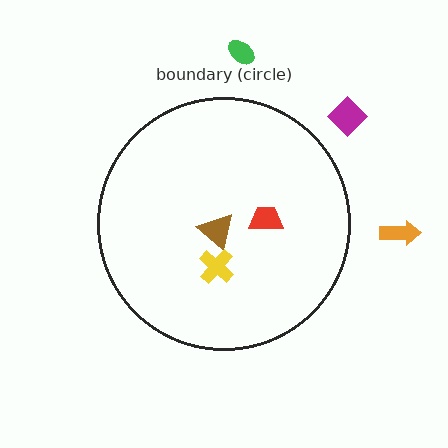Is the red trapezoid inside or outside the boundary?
Inside.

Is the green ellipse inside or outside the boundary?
Outside.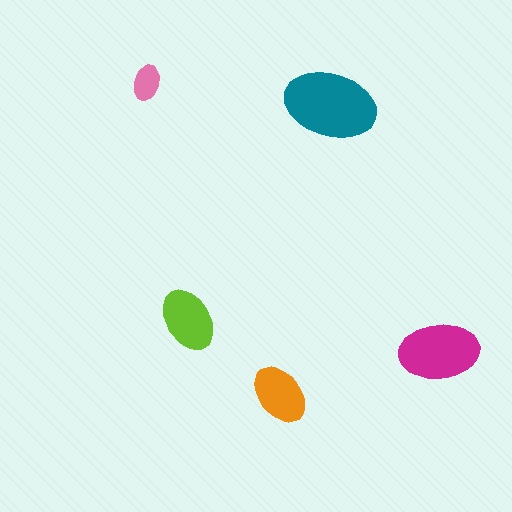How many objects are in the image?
There are 5 objects in the image.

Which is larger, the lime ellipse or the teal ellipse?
The teal one.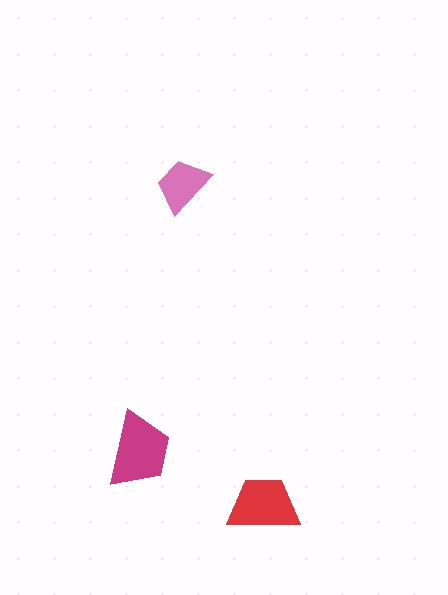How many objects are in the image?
There are 3 objects in the image.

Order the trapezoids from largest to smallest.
the magenta one, the red one, the pink one.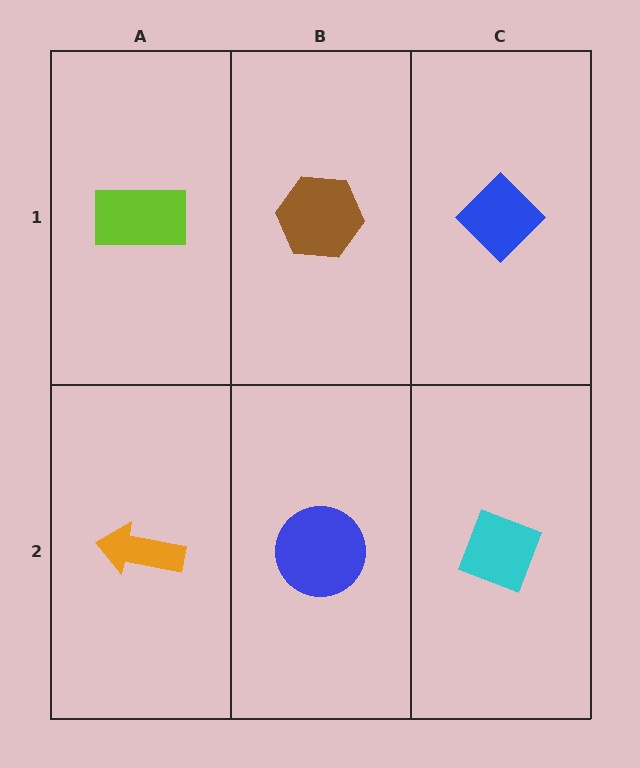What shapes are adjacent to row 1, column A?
An orange arrow (row 2, column A), a brown hexagon (row 1, column B).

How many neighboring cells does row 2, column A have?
2.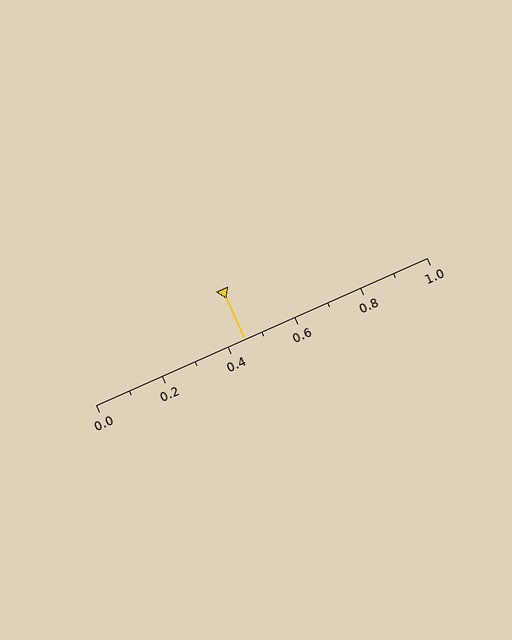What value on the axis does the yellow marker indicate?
The marker indicates approximately 0.45.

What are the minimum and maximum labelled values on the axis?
The axis runs from 0.0 to 1.0.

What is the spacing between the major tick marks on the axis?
The major ticks are spaced 0.2 apart.